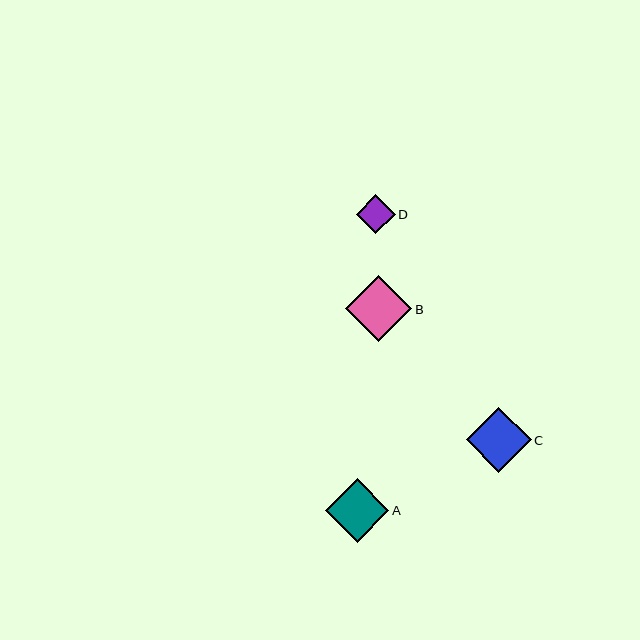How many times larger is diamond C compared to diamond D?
Diamond C is approximately 1.7 times the size of diamond D.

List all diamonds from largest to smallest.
From largest to smallest: B, C, A, D.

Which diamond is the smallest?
Diamond D is the smallest with a size of approximately 39 pixels.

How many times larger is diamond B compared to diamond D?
Diamond B is approximately 1.7 times the size of diamond D.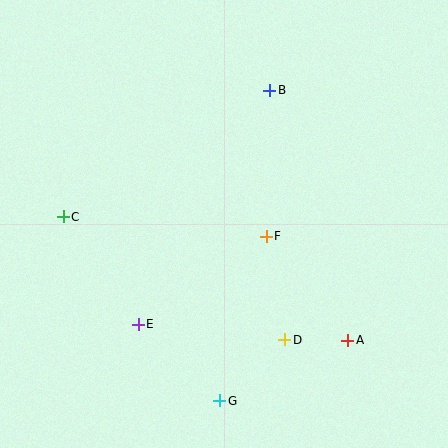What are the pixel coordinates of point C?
Point C is at (63, 217).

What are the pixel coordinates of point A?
Point A is at (348, 340).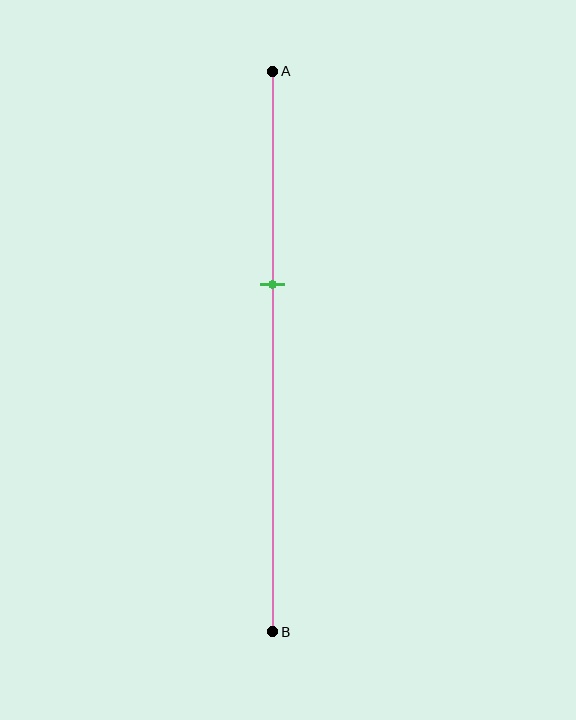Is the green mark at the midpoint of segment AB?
No, the mark is at about 40% from A, not at the 50% midpoint.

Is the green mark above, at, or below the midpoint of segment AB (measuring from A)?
The green mark is above the midpoint of segment AB.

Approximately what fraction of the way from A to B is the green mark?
The green mark is approximately 40% of the way from A to B.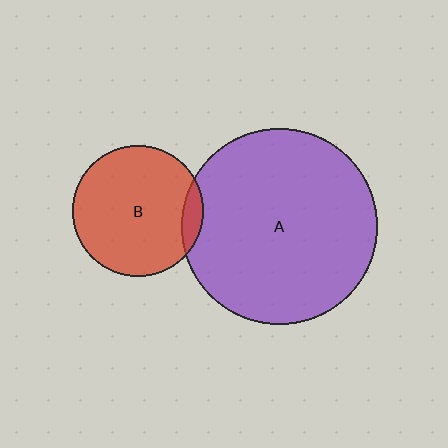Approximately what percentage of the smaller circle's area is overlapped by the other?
Approximately 10%.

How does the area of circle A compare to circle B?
Approximately 2.2 times.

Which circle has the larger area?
Circle A (purple).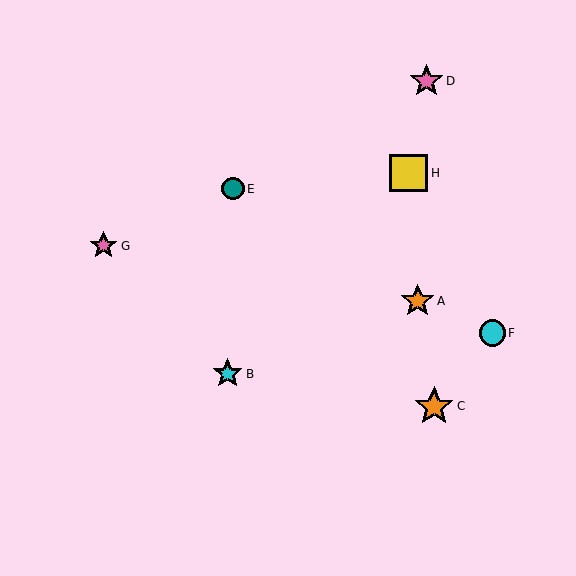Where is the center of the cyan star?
The center of the cyan star is at (228, 374).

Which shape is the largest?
The orange star (labeled C) is the largest.